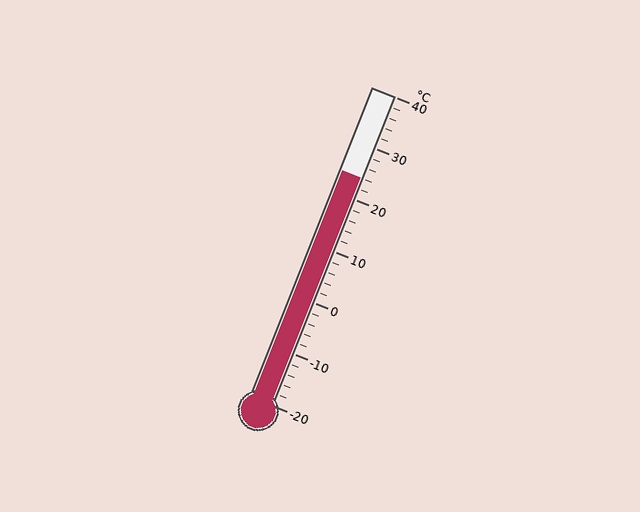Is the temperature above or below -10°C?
The temperature is above -10°C.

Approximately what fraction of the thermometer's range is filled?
The thermometer is filled to approximately 75% of its range.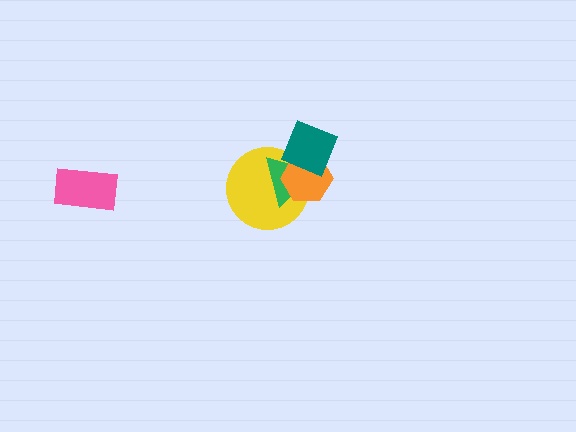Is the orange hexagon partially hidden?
Yes, it is partially covered by another shape.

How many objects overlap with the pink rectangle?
0 objects overlap with the pink rectangle.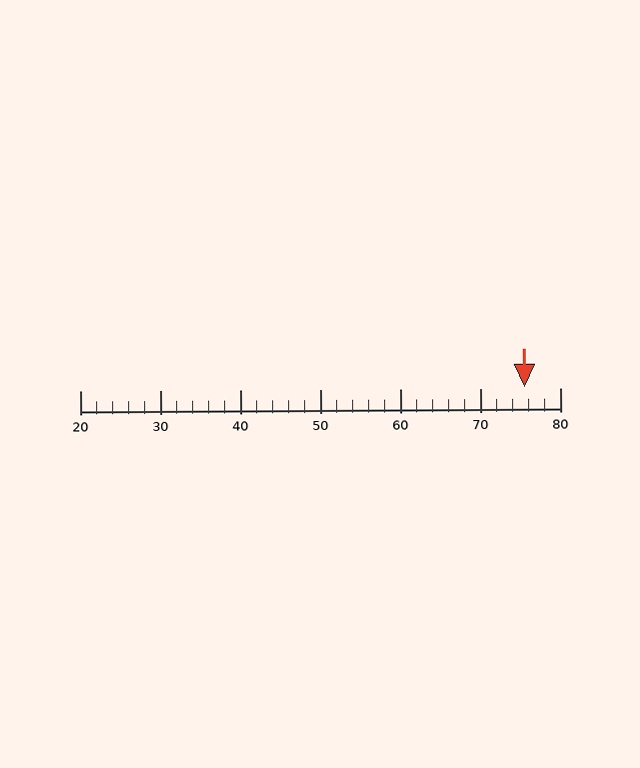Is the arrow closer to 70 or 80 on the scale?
The arrow is closer to 80.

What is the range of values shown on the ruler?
The ruler shows values from 20 to 80.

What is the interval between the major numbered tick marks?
The major tick marks are spaced 10 units apart.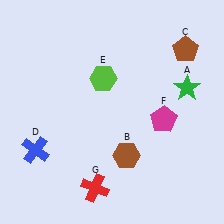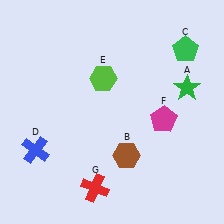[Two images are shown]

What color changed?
The pentagon (C) changed from brown in Image 1 to green in Image 2.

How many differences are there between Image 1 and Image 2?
There is 1 difference between the two images.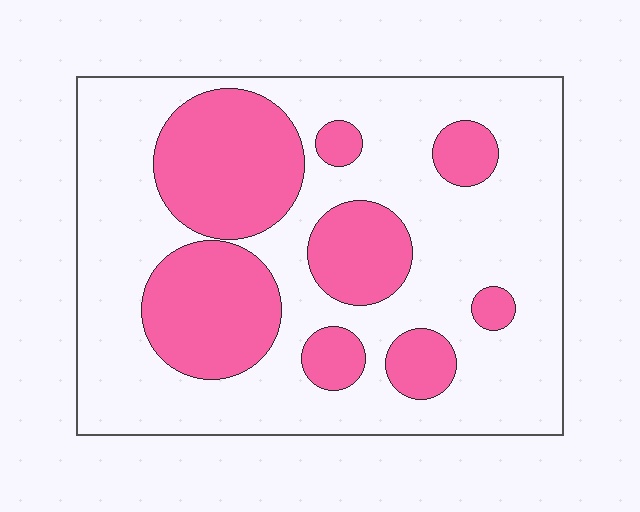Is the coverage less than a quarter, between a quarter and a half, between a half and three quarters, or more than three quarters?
Between a quarter and a half.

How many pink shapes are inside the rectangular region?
8.